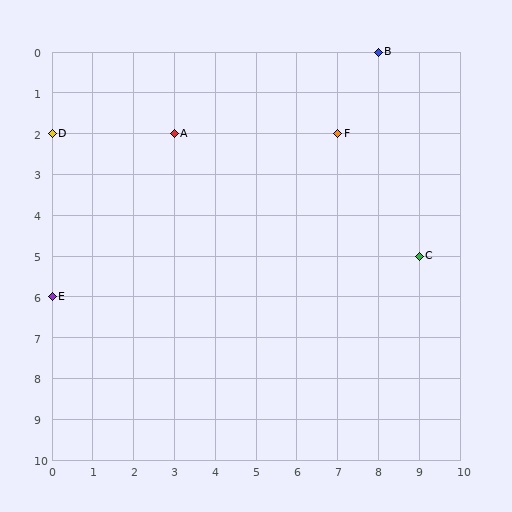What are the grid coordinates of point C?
Point C is at grid coordinates (9, 5).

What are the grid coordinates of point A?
Point A is at grid coordinates (3, 2).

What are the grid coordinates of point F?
Point F is at grid coordinates (7, 2).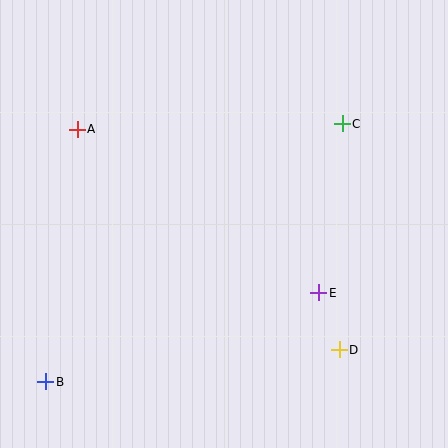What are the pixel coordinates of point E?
Point E is at (319, 293).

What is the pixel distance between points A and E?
The distance between A and E is 291 pixels.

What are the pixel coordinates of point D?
Point D is at (339, 350).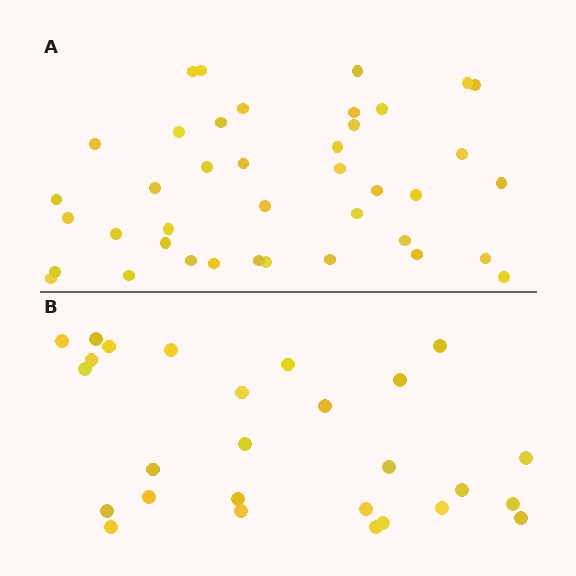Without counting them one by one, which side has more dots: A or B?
Region A (the top region) has more dots.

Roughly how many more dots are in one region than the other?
Region A has approximately 15 more dots than region B.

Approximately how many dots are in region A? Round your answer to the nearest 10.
About 40 dots.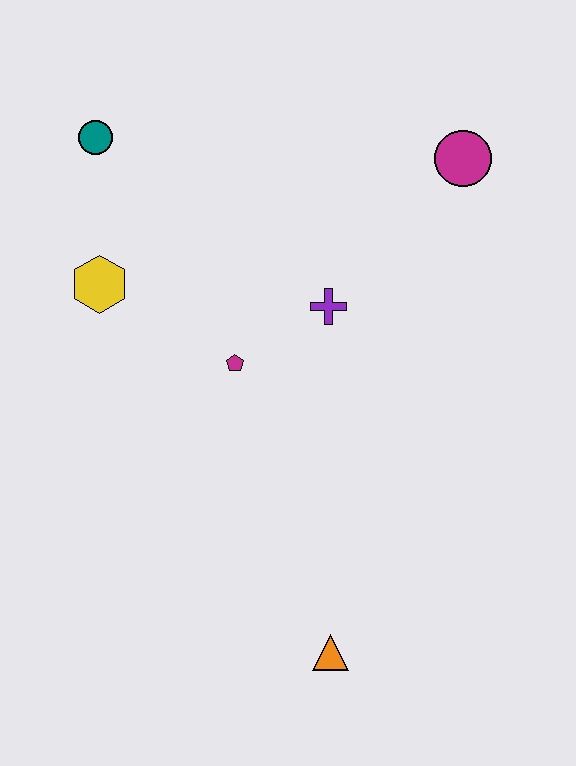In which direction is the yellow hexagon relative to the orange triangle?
The yellow hexagon is above the orange triangle.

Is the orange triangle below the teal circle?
Yes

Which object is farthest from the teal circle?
The orange triangle is farthest from the teal circle.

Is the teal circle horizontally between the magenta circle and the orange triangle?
No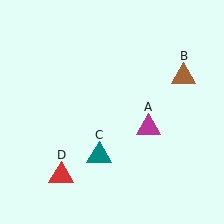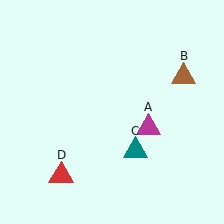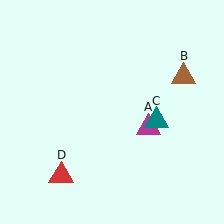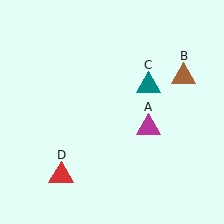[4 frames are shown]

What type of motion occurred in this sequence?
The teal triangle (object C) rotated counterclockwise around the center of the scene.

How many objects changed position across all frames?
1 object changed position: teal triangle (object C).